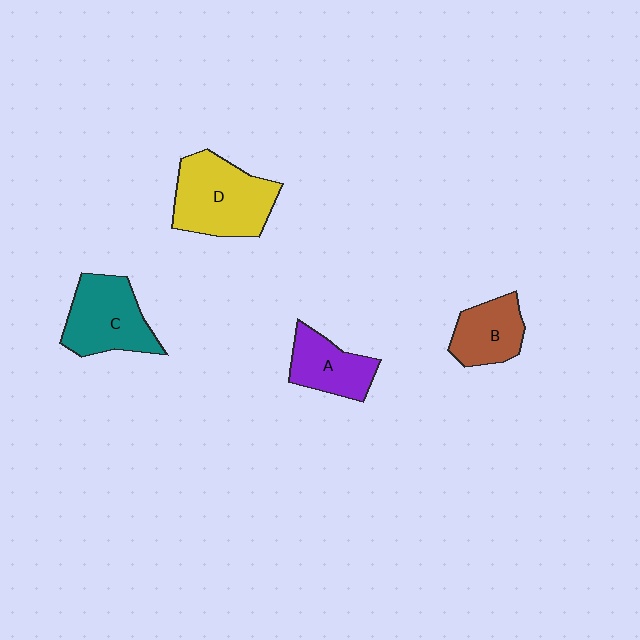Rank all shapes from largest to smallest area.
From largest to smallest: D (yellow), C (teal), A (purple), B (brown).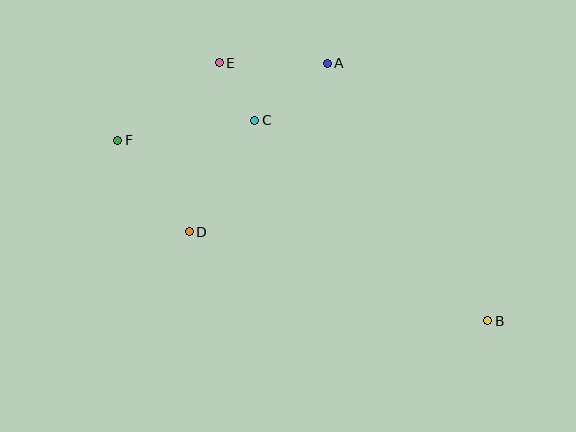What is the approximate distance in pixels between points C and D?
The distance between C and D is approximately 129 pixels.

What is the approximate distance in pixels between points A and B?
The distance between A and B is approximately 303 pixels.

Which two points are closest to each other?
Points C and E are closest to each other.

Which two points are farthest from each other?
Points B and F are farthest from each other.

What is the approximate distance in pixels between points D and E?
The distance between D and E is approximately 171 pixels.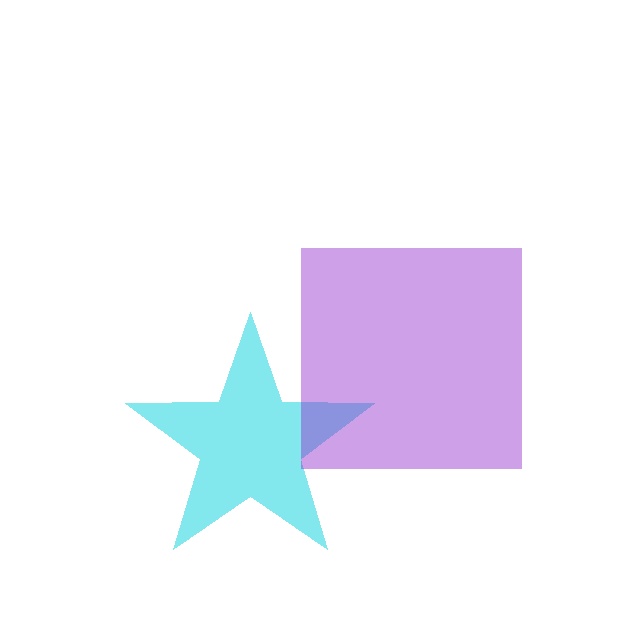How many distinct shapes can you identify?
There are 2 distinct shapes: a cyan star, a purple square.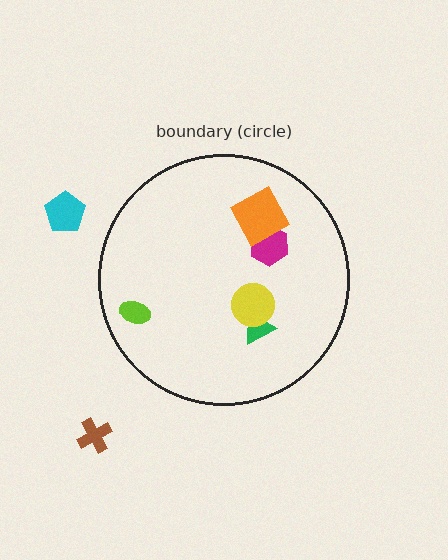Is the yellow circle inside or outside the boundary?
Inside.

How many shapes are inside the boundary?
5 inside, 2 outside.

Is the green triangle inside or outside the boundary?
Inside.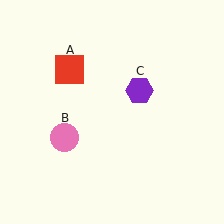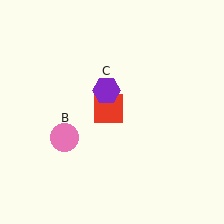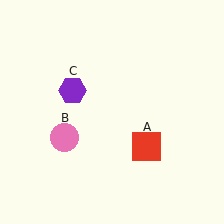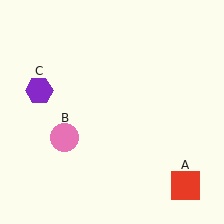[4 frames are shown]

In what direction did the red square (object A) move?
The red square (object A) moved down and to the right.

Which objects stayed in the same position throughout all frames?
Pink circle (object B) remained stationary.